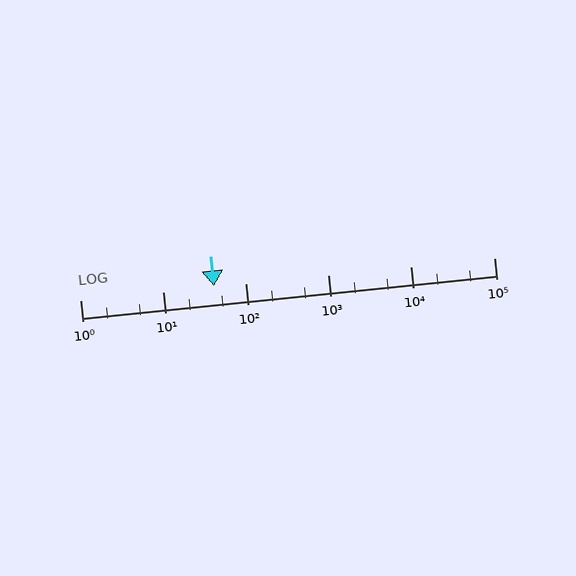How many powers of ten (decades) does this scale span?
The scale spans 5 decades, from 1 to 100000.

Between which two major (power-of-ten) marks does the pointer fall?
The pointer is between 10 and 100.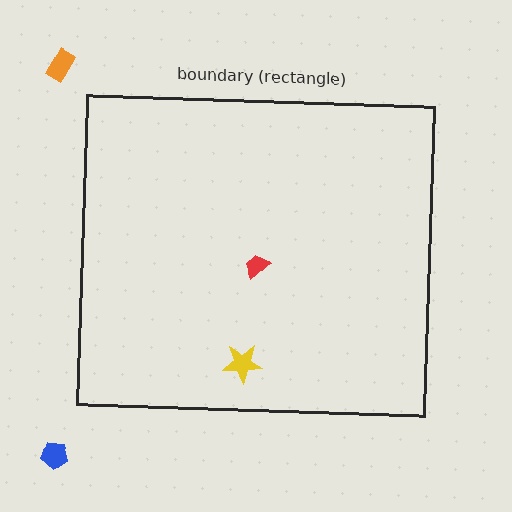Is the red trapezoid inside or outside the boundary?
Inside.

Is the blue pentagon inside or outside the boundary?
Outside.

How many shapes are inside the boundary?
2 inside, 2 outside.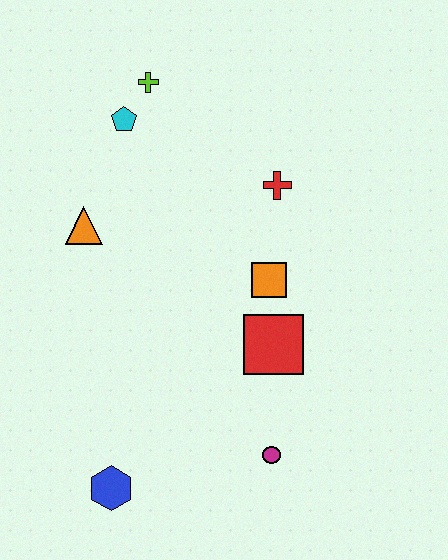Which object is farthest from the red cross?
The blue hexagon is farthest from the red cross.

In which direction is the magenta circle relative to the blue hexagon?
The magenta circle is to the right of the blue hexagon.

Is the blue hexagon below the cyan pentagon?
Yes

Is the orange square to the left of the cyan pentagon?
No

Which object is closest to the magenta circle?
The red square is closest to the magenta circle.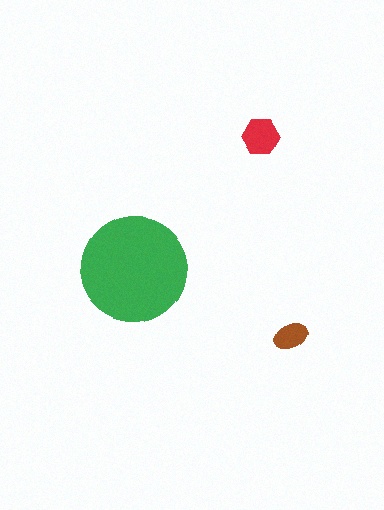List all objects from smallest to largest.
The brown ellipse, the red hexagon, the green circle.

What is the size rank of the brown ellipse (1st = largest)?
3rd.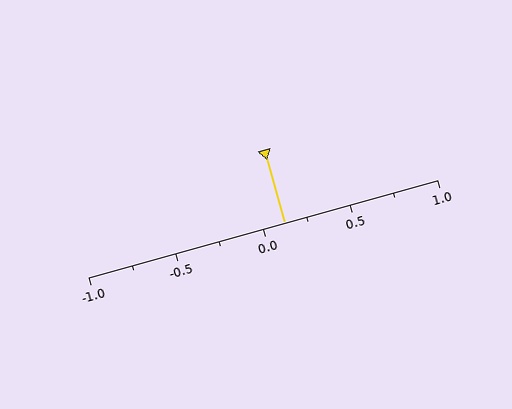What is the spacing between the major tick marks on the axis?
The major ticks are spaced 0.5 apart.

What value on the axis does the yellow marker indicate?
The marker indicates approximately 0.12.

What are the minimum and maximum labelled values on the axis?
The axis runs from -1.0 to 1.0.